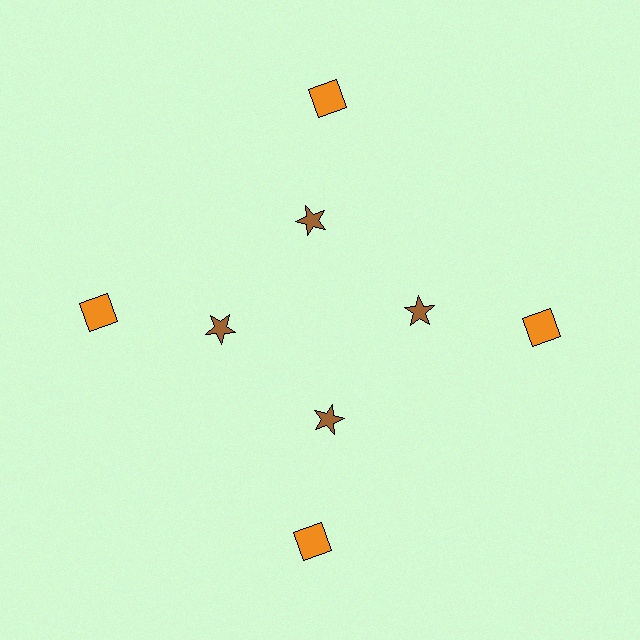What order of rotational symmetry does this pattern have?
This pattern has 4-fold rotational symmetry.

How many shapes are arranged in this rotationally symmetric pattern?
There are 8 shapes, arranged in 4 groups of 2.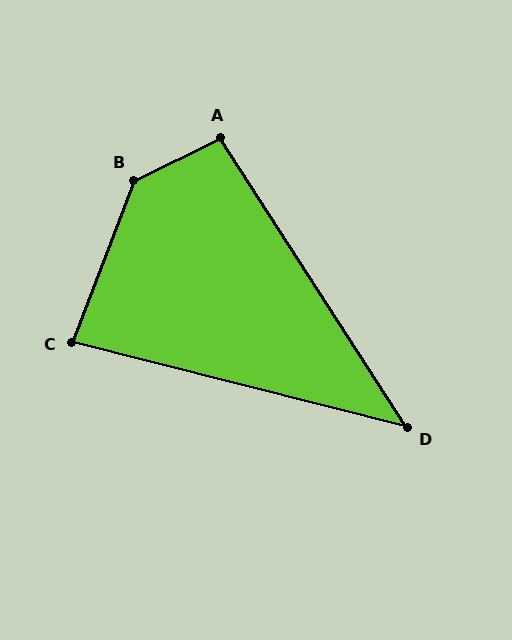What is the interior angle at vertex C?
Approximately 83 degrees (acute).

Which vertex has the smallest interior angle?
D, at approximately 43 degrees.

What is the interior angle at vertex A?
Approximately 97 degrees (obtuse).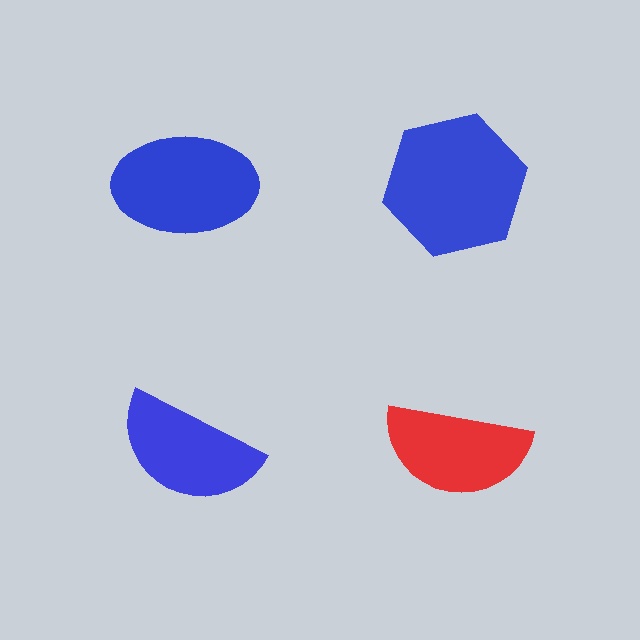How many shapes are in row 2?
2 shapes.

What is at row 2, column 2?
A red semicircle.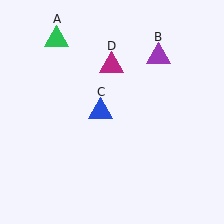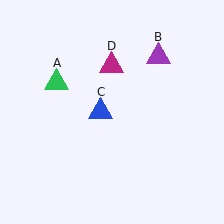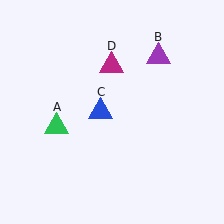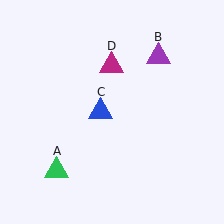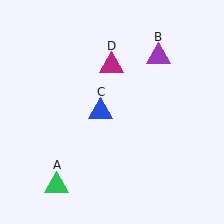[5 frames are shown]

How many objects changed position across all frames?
1 object changed position: green triangle (object A).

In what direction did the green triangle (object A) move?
The green triangle (object A) moved down.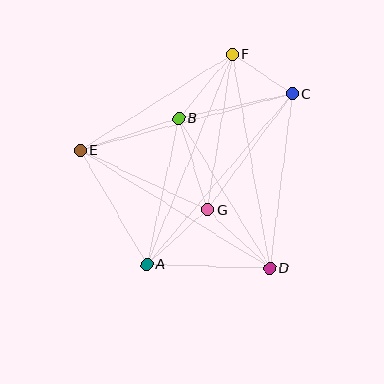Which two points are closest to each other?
Points C and F are closest to each other.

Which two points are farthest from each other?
Points A and F are farthest from each other.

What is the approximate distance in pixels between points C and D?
The distance between C and D is approximately 175 pixels.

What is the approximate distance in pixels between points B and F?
The distance between B and F is approximately 83 pixels.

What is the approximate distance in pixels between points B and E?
The distance between B and E is approximately 104 pixels.